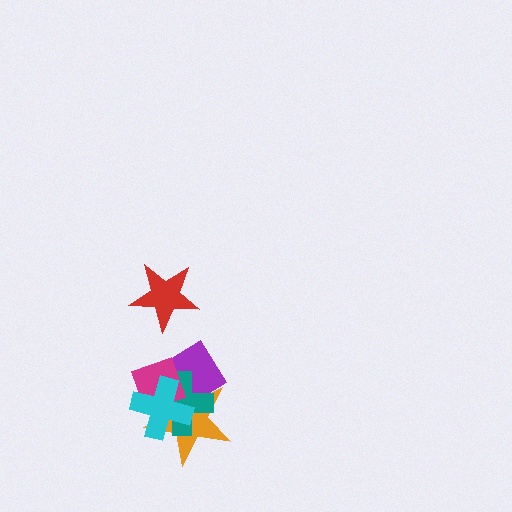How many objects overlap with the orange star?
4 objects overlap with the orange star.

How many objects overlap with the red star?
0 objects overlap with the red star.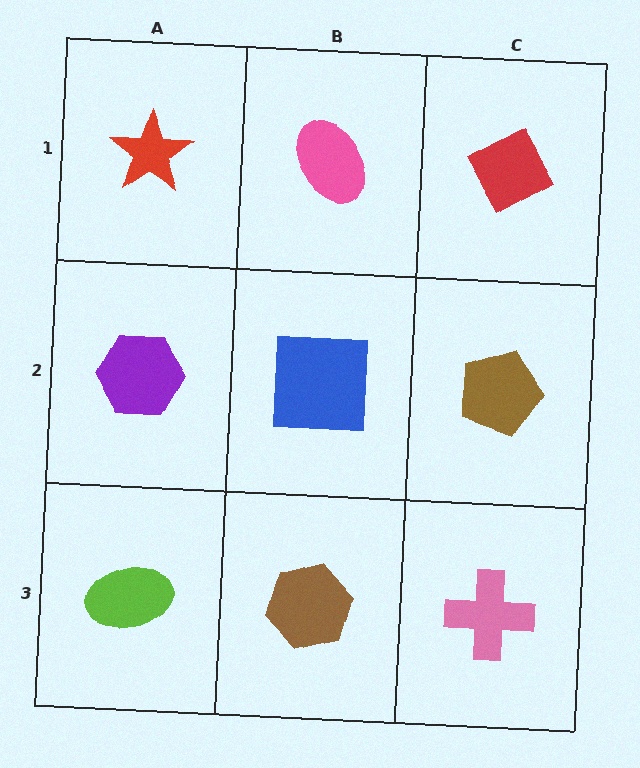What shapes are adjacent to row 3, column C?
A brown pentagon (row 2, column C), a brown hexagon (row 3, column B).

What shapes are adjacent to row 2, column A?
A red star (row 1, column A), a lime ellipse (row 3, column A), a blue square (row 2, column B).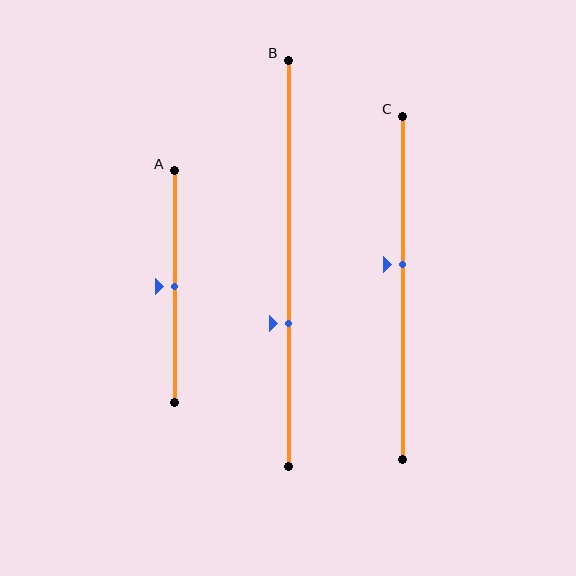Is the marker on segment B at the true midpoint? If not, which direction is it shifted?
No, the marker on segment B is shifted downward by about 15% of the segment length.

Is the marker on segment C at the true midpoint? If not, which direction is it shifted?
No, the marker on segment C is shifted upward by about 7% of the segment length.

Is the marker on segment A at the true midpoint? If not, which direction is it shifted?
Yes, the marker on segment A is at the true midpoint.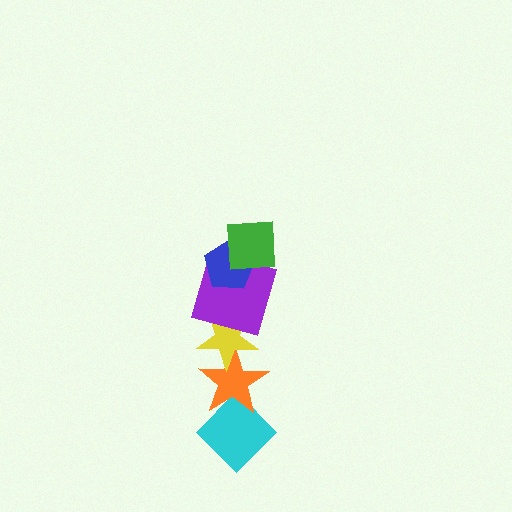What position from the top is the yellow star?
The yellow star is 4th from the top.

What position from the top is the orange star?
The orange star is 5th from the top.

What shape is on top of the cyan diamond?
The orange star is on top of the cyan diamond.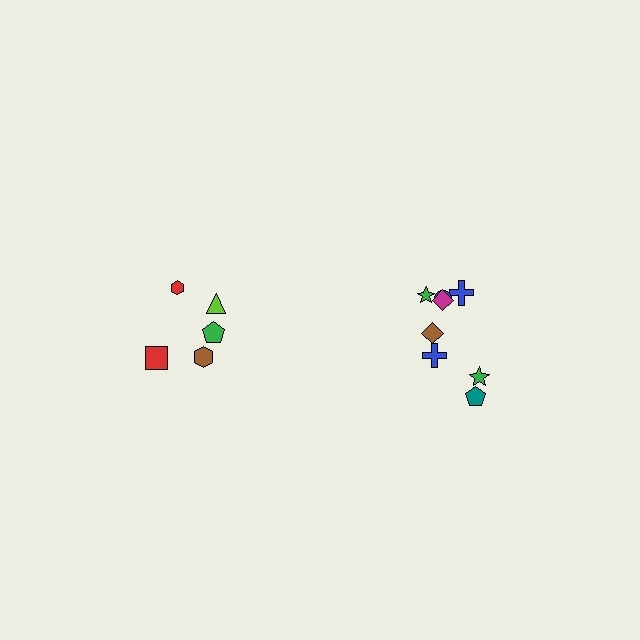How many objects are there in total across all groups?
There are 13 objects.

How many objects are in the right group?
There are 8 objects.